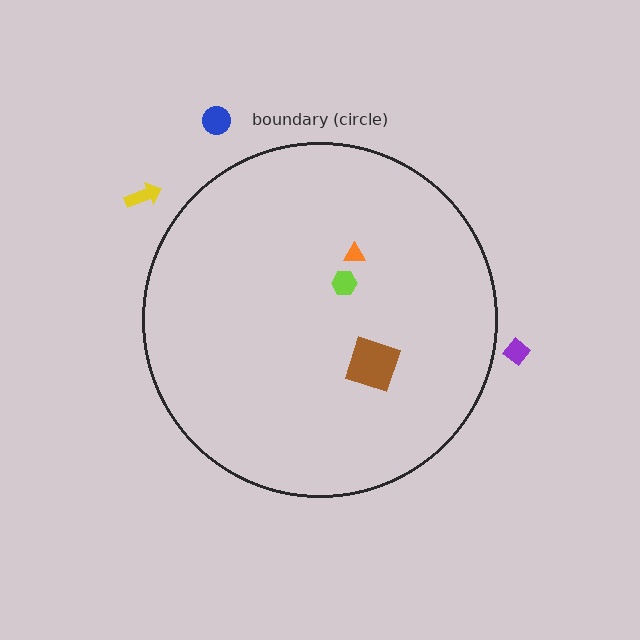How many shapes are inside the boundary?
3 inside, 3 outside.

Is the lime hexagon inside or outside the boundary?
Inside.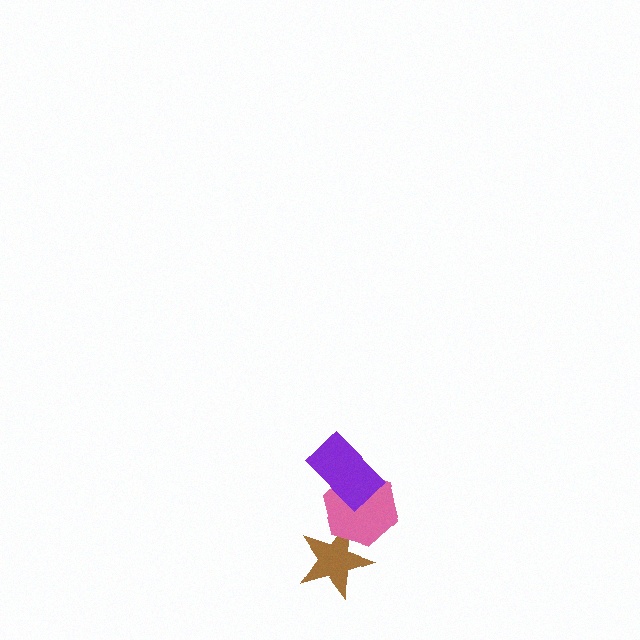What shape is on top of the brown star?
The pink hexagon is on top of the brown star.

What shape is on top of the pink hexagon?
The purple rectangle is on top of the pink hexagon.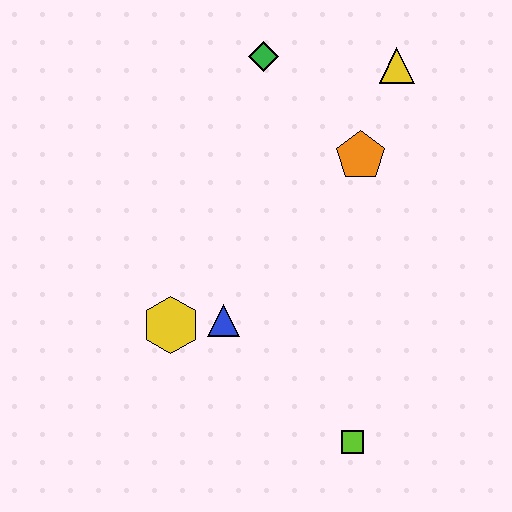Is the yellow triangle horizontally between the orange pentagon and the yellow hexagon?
No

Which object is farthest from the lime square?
The green diamond is farthest from the lime square.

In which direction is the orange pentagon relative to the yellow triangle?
The orange pentagon is below the yellow triangle.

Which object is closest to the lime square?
The blue triangle is closest to the lime square.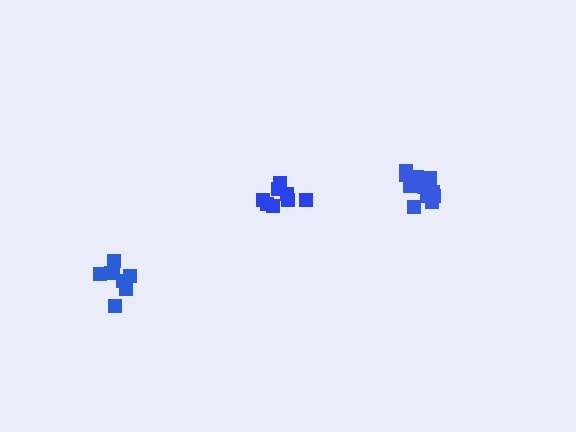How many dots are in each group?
Group 1: 8 dots, Group 2: 12 dots, Group 3: 8 dots (28 total).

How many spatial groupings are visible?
There are 3 spatial groupings.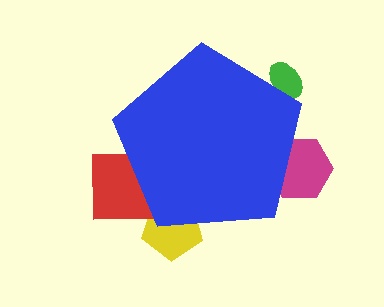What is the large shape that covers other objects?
A blue pentagon.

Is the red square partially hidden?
Yes, the red square is partially hidden behind the blue pentagon.